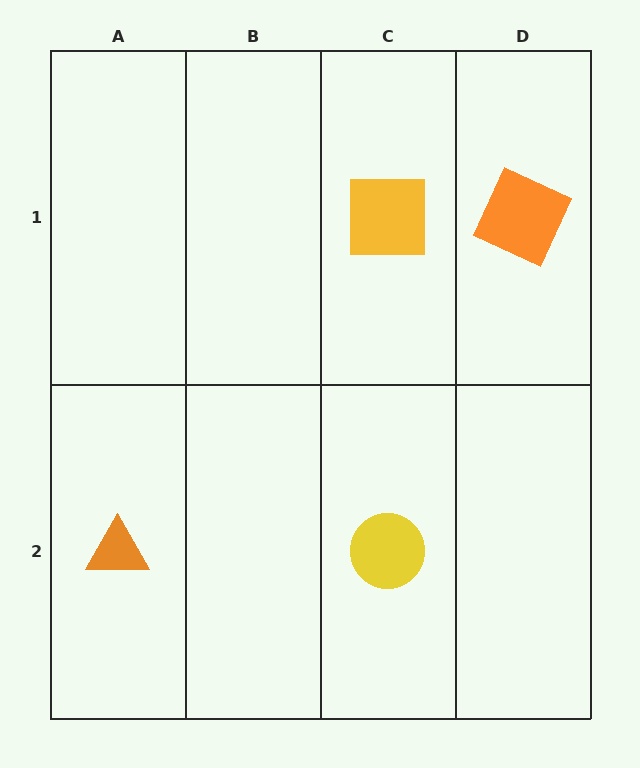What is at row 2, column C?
A yellow circle.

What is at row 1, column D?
An orange square.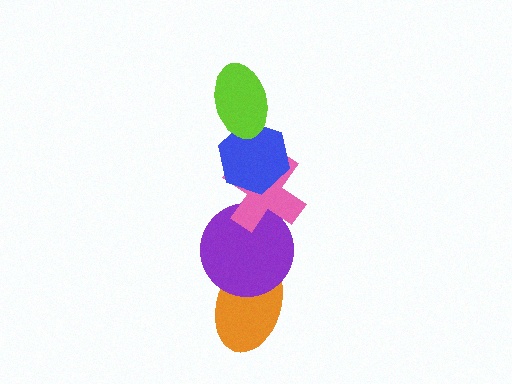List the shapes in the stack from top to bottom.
From top to bottom: the lime ellipse, the blue hexagon, the pink cross, the purple circle, the orange ellipse.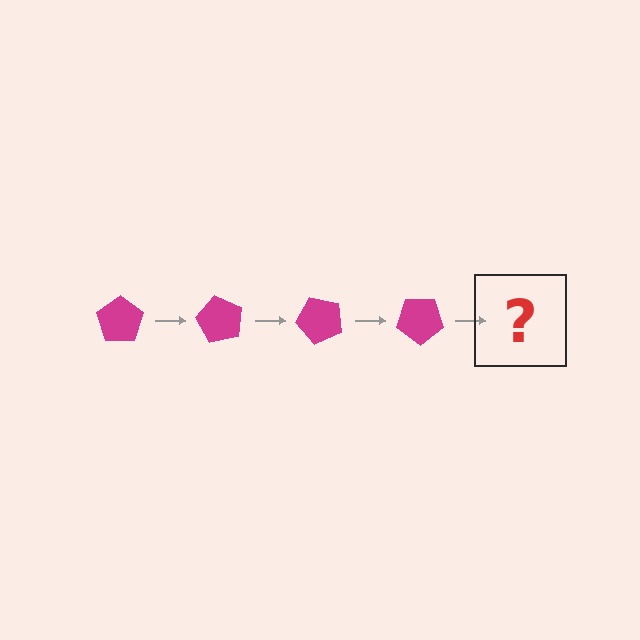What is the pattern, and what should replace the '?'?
The pattern is that the pentagon rotates 60 degrees each step. The '?' should be a magenta pentagon rotated 240 degrees.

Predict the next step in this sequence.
The next step is a magenta pentagon rotated 240 degrees.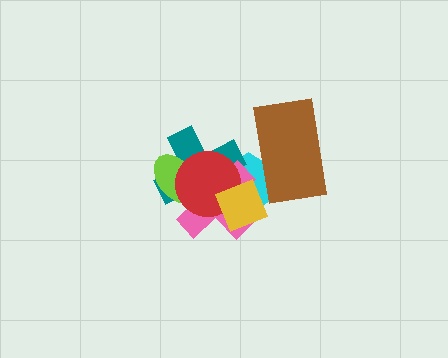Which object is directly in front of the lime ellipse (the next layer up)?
The pink cross is directly in front of the lime ellipse.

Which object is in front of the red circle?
The yellow diamond is in front of the red circle.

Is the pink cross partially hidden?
Yes, it is partially covered by another shape.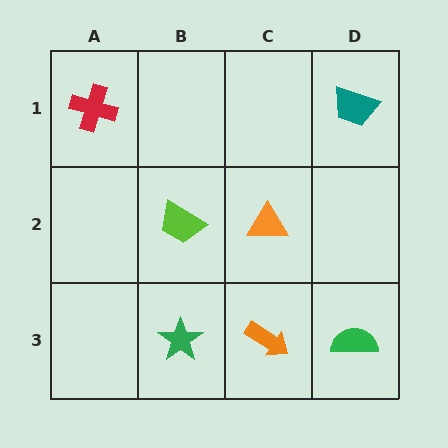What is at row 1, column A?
A red cross.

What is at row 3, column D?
A green semicircle.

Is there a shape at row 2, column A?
No, that cell is empty.